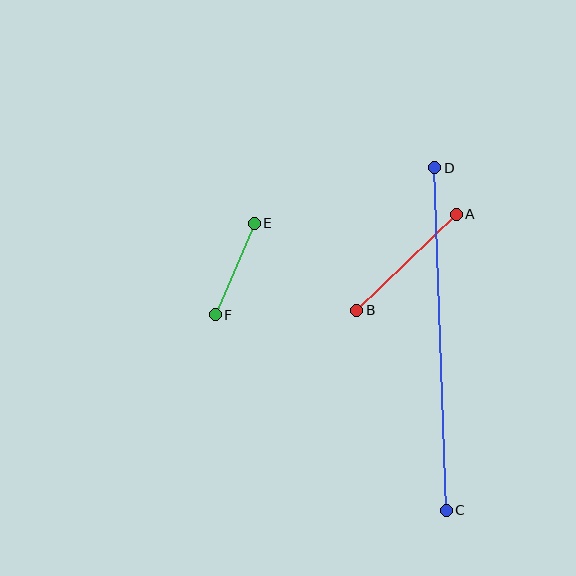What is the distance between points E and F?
The distance is approximately 99 pixels.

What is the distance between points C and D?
The distance is approximately 343 pixels.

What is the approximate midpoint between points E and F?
The midpoint is at approximately (235, 269) pixels.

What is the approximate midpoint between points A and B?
The midpoint is at approximately (407, 262) pixels.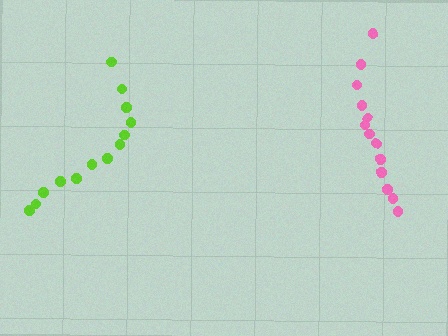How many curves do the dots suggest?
There are 2 distinct paths.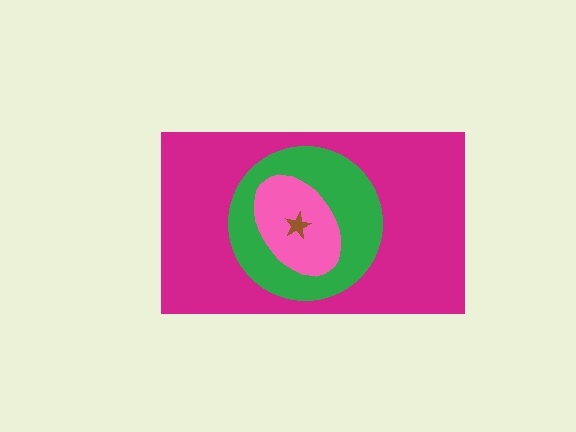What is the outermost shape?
The magenta rectangle.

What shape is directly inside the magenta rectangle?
The green circle.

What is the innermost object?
The brown star.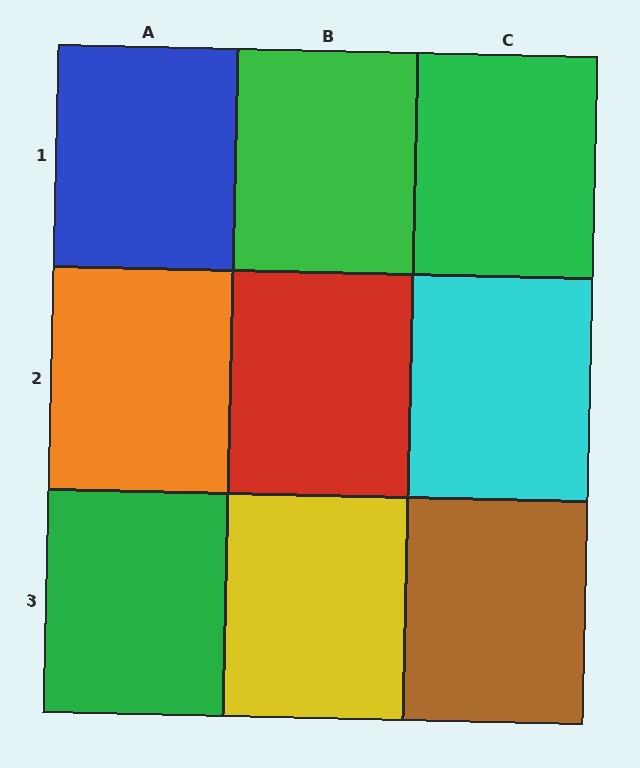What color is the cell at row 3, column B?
Yellow.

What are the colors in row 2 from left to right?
Orange, red, cyan.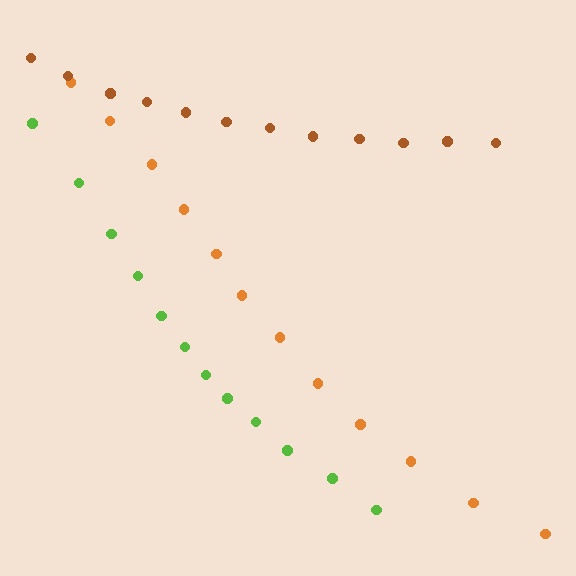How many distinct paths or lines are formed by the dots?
There are 3 distinct paths.